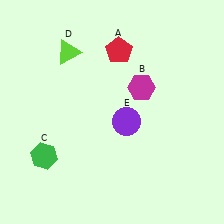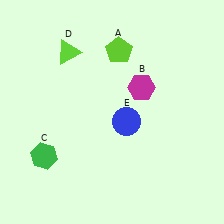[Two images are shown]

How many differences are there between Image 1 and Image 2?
There are 2 differences between the two images.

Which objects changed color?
A changed from red to lime. E changed from purple to blue.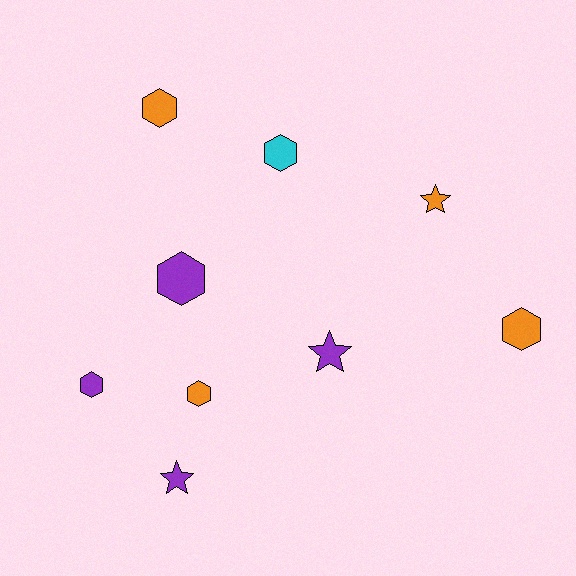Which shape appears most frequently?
Hexagon, with 6 objects.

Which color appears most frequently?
Purple, with 4 objects.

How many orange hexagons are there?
There are 3 orange hexagons.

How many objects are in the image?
There are 9 objects.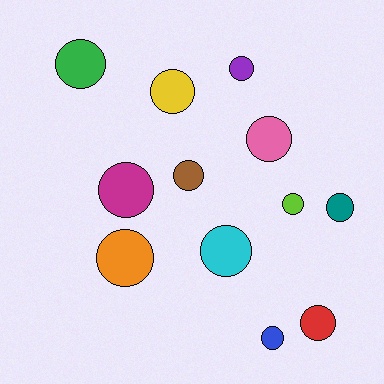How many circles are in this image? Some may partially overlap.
There are 12 circles.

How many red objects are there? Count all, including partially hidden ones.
There is 1 red object.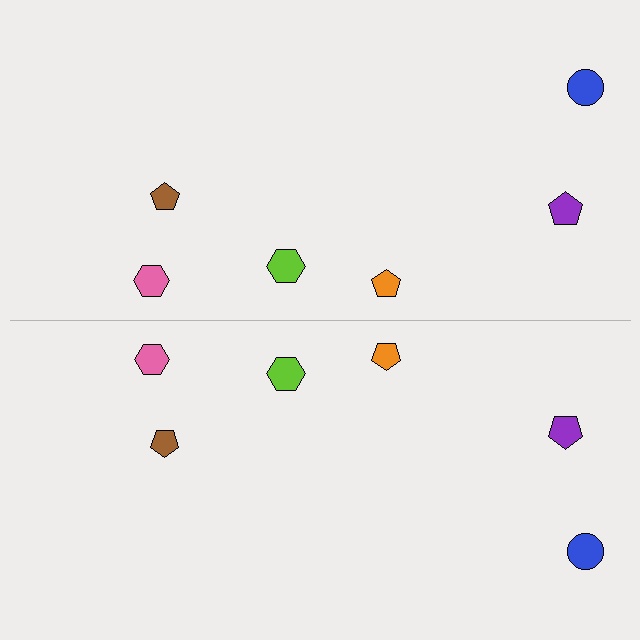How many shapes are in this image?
There are 12 shapes in this image.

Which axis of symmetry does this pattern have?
The pattern has a horizontal axis of symmetry running through the center of the image.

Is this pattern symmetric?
Yes, this pattern has bilateral (reflection) symmetry.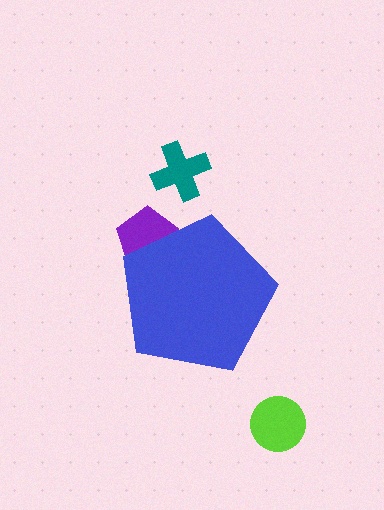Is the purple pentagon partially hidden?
Yes, the purple pentagon is partially hidden behind the blue pentagon.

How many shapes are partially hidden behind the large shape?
1 shape is partially hidden.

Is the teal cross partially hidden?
No, the teal cross is fully visible.